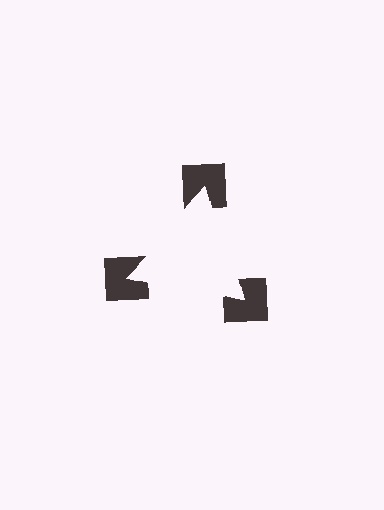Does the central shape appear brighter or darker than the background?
It typically appears slightly brighter than the background, even though no actual brightness change is drawn.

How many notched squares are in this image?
There are 3 — one at each vertex of the illusory triangle.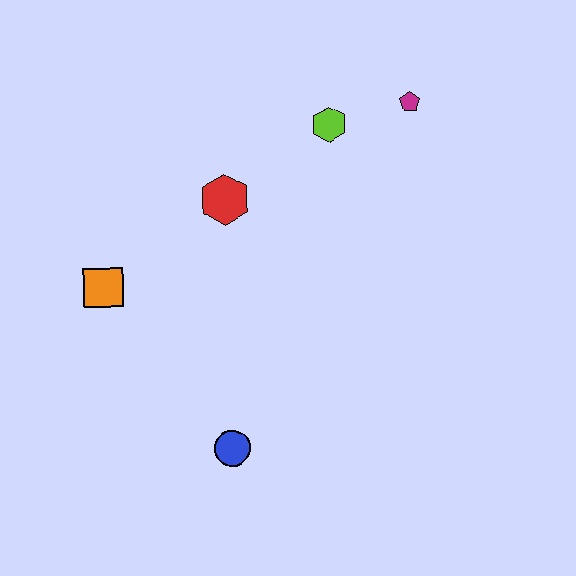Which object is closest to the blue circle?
The orange square is closest to the blue circle.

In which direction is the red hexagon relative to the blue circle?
The red hexagon is above the blue circle.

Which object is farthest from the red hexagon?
The blue circle is farthest from the red hexagon.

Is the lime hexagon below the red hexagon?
No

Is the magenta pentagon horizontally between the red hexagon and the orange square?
No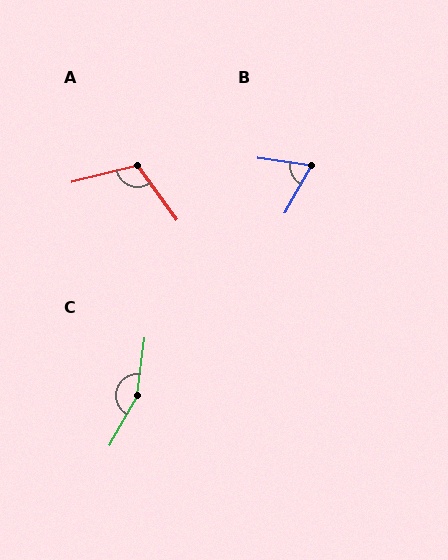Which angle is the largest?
C, at approximately 158 degrees.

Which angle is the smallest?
B, at approximately 69 degrees.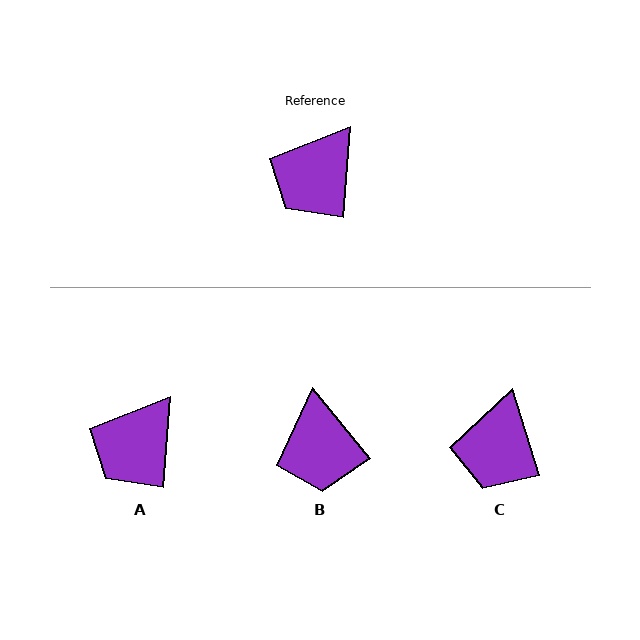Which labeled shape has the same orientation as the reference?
A.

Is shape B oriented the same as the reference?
No, it is off by about 43 degrees.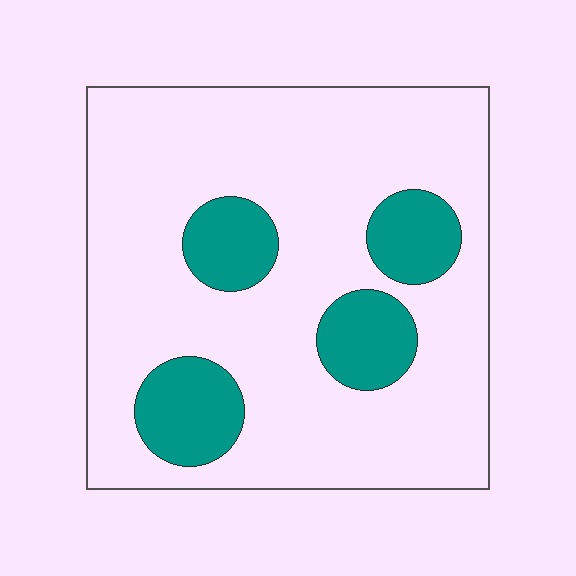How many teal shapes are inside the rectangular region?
4.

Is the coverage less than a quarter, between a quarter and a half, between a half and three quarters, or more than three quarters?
Less than a quarter.